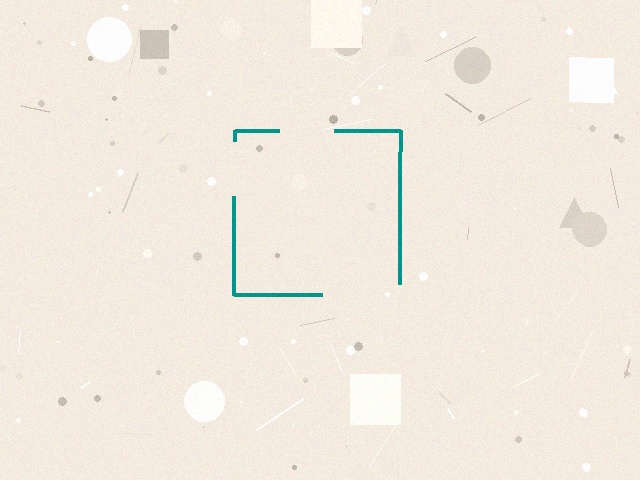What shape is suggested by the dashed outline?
The dashed outline suggests a square.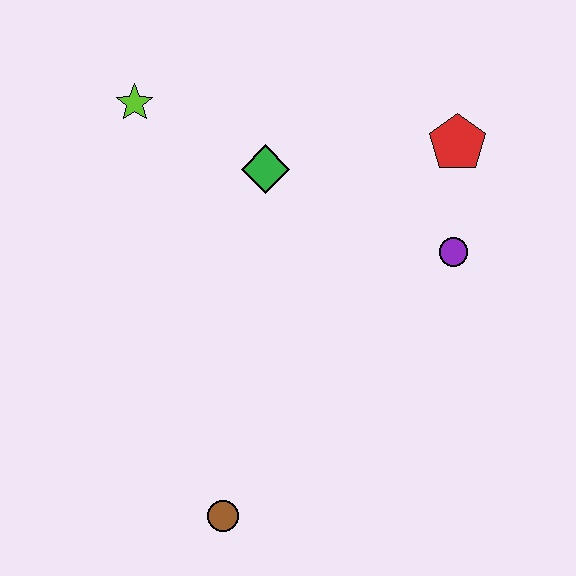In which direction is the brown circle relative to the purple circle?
The brown circle is below the purple circle.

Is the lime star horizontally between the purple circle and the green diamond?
No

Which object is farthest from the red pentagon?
The brown circle is farthest from the red pentagon.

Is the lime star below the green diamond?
No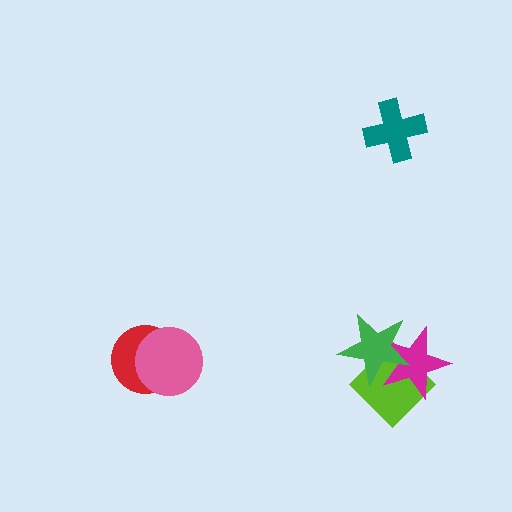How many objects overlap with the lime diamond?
2 objects overlap with the lime diamond.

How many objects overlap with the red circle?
1 object overlaps with the red circle.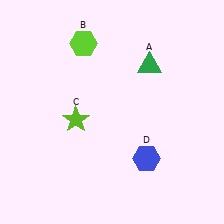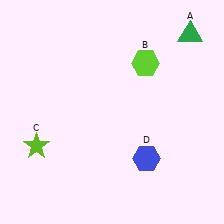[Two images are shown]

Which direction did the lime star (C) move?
The lime star (C) moved left.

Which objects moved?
The objects that moved are: the green triangle (A), the lime hexagon (B), the lime star (C).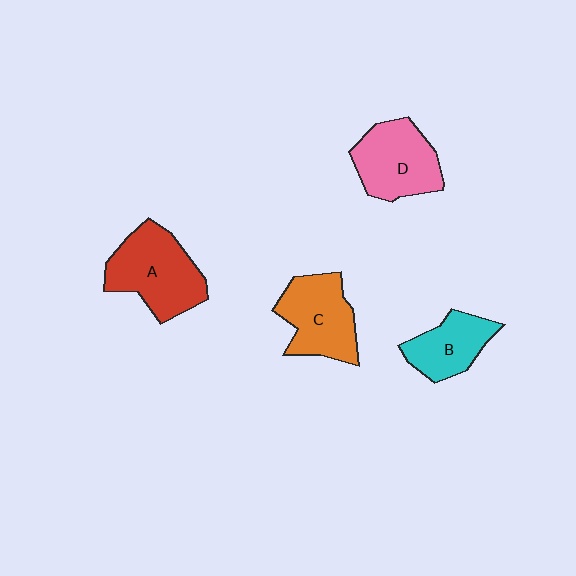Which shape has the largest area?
Shape A (red).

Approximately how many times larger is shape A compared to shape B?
Approximately 1.5 times.